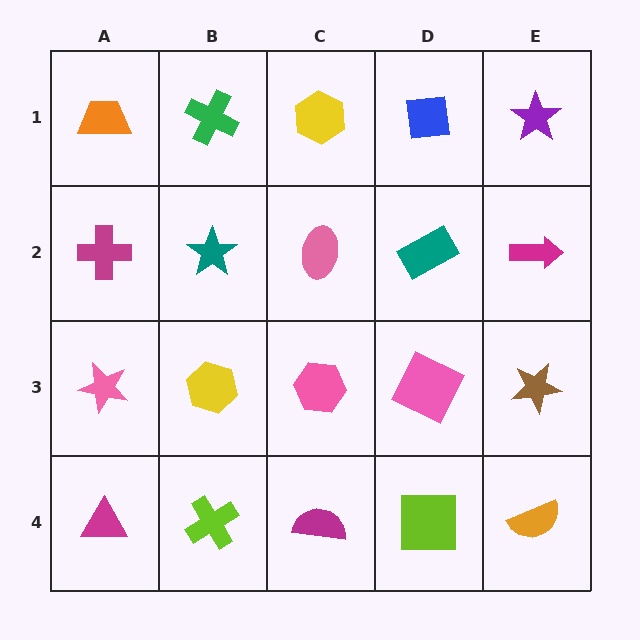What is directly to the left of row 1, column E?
A blue square.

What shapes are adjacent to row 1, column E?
A magenta arrow (row 2, column E), a blue square (row 1, column D).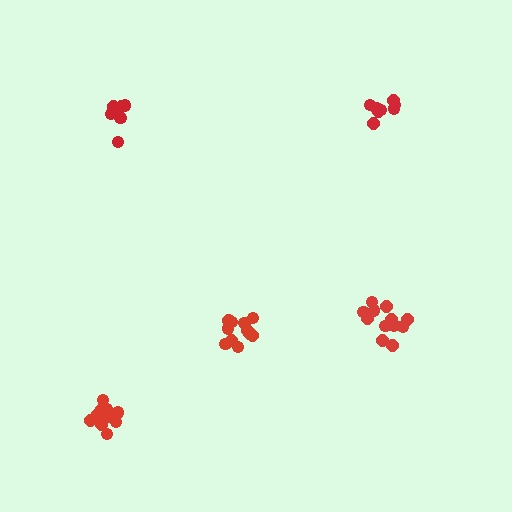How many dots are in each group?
Group 1: 12 dots, Group 2: 7 dots, Group 3: 12 dots, Group 4: 8 dots, Group 5: 12 dots (51 total).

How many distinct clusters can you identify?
There are 5 distinct clusters.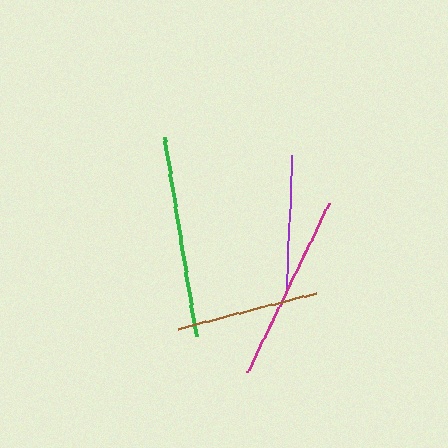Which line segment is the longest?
The green line is the longest at approximately 202 pixels.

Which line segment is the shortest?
The purple line is the shortest at approximately 135 pixels.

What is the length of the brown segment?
The brown segment is approximately 143 pixels long.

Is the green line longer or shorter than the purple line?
The green line is longer than the purple line.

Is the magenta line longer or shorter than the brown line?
The magenta line is longer than the brown line.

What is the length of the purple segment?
The purple segment is approximately 135 pixels long.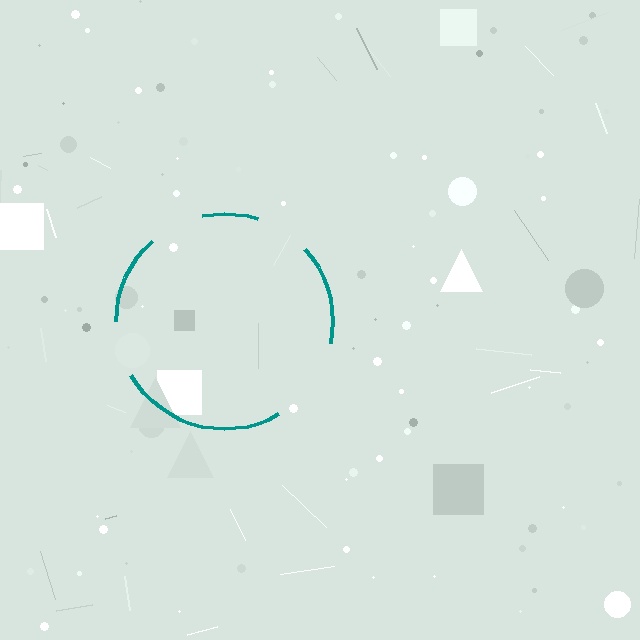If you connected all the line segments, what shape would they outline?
They would outline a circle.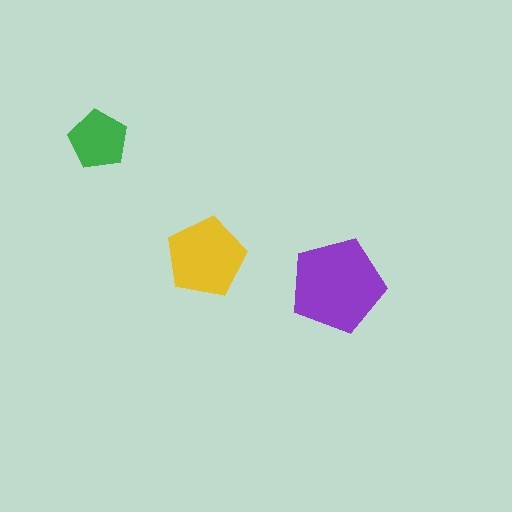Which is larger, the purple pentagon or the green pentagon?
The purple one.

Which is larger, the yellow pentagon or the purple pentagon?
The purple one.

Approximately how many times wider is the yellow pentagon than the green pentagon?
About 1.5 times wider.